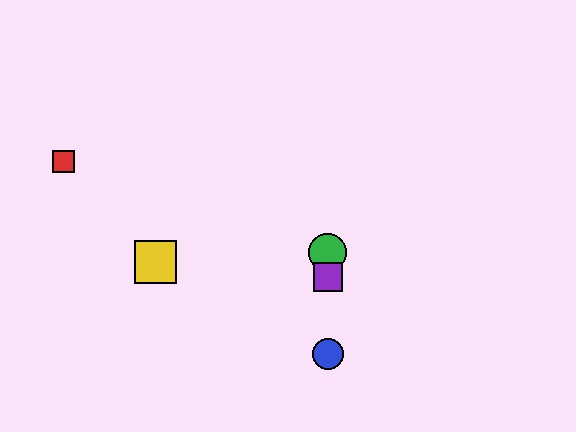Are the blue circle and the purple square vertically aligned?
Yes, both are at x≈328.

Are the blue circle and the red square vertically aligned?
No, the blue circle is at x≈328 and the red square is at x≈63.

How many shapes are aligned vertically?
3 shapes (the blue circle, the green circle, the purple square) are aligned vertically.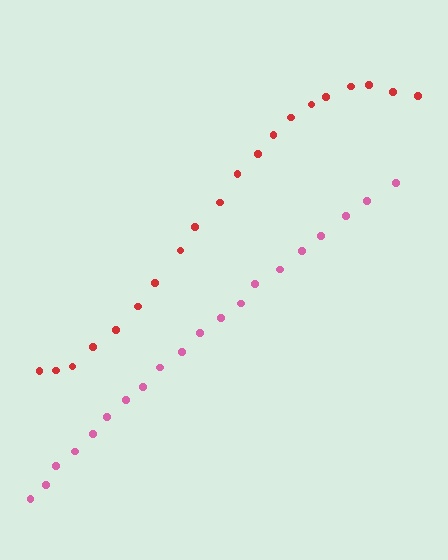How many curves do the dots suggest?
There are 2 distinct paths.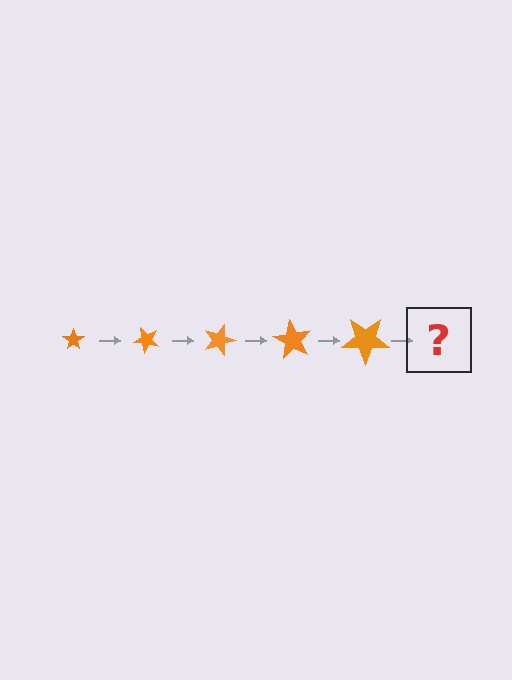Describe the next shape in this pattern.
It should be a star, larger than the previous one and rotated 225 degrees from the start.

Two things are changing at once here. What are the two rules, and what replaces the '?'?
The two rules are that the star grows larger each step and it rotates 45 degrees each step. The '?' should be a star, larger than the previous one and rotated 225 degrees from the start.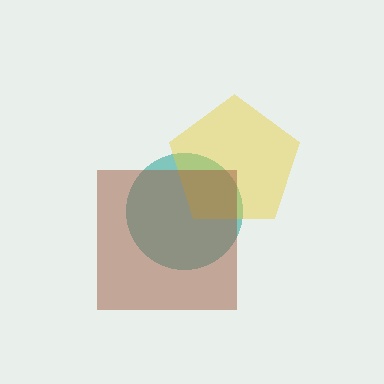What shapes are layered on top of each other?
The layered shapes are: a teal circle, a yellow pentagon, a brown square.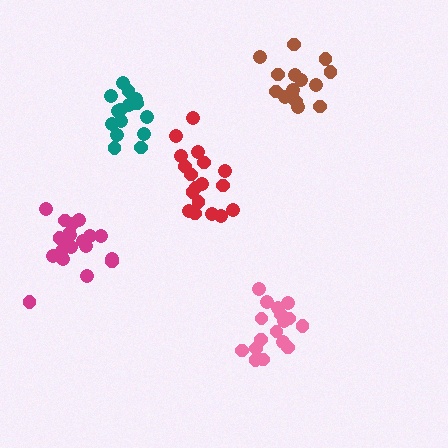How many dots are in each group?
Group 1: 15 dots, Group 2: 20 dots, Group 3: 17 dots, Group 4: 15 dots, Group 5: 18 dots (85 total).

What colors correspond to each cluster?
The clusters are colored: brown, magenta, pink, teal, red.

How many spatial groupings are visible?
There are 5 spatial groupings.